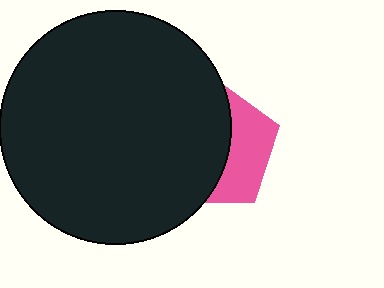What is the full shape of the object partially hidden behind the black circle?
The partially hidden object is a pink pentagon.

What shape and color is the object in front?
The object in front is a black circle.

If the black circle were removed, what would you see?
You would see the complete pink pentagon.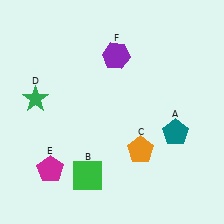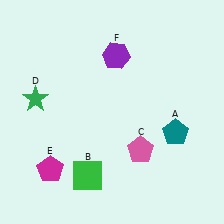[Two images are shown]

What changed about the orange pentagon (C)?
In Image 1, C is orange. In Image 2, it changed to pink.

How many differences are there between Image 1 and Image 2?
There is 1 difference between the two images.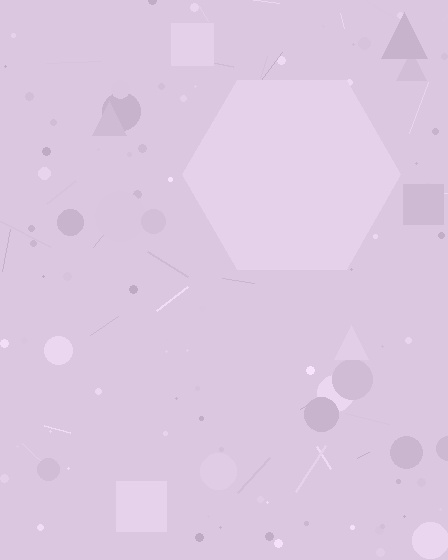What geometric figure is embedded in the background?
A hexagon is embedded in the background.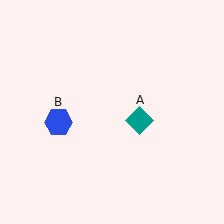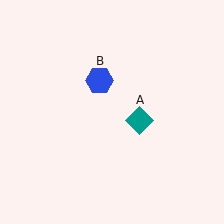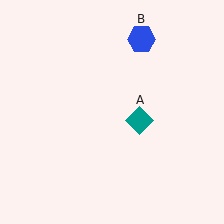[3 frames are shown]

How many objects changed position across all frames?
1 object changed position: blue hexagon (object B).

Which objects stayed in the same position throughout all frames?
Teal diamond (object A) remained stationary.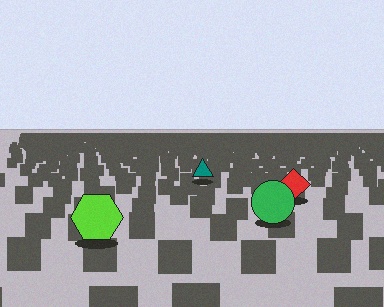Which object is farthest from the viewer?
The teal triangle is farthest from the viewer. It appears smaller and the ground texture around it is denser.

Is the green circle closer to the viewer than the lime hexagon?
No. The lime hexagon is closer — you can tell from the texture gradient: the ground texture is coarser near it.